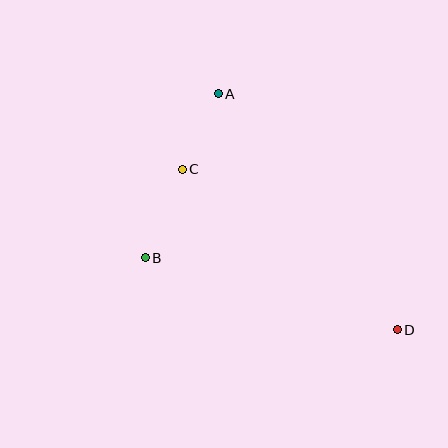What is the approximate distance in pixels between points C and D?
The distance between C and D is approximately 268 pixels.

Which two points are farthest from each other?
Points A and D are farthest from each other.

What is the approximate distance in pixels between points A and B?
The distance between A and B is approximately 179 pixels.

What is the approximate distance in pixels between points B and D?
The distance between B and D is approximately 262 pixels.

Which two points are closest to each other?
Points A and C are closest to each other.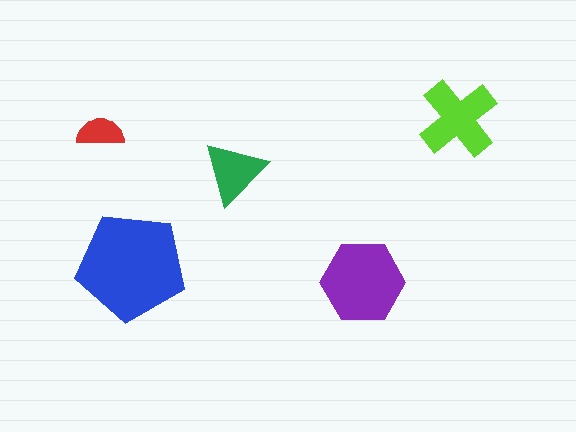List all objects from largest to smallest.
The blue pentagon, the purple hexagon, the lime cross, the green triangle, the red semicircle.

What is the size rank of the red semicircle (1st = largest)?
5th.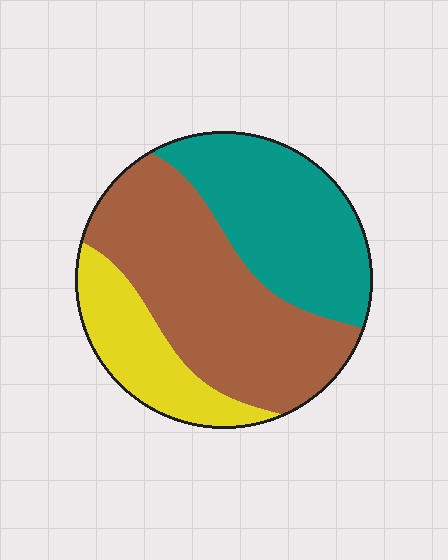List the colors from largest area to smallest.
From largest to smallest: brown, teal, yellow.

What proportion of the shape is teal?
Teal covers 34% of the shape.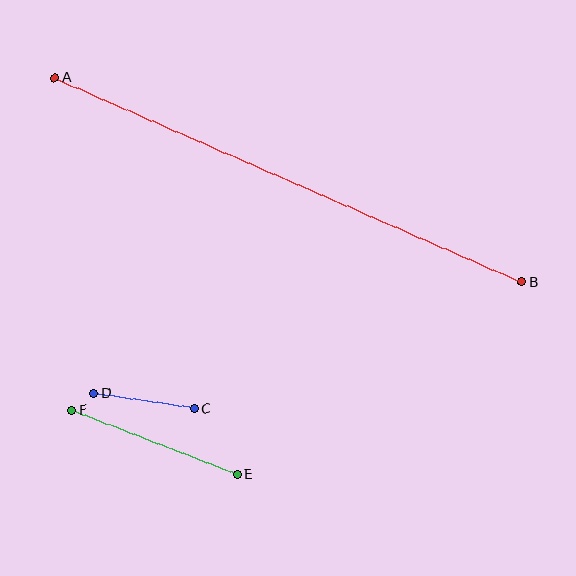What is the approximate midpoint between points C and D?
The midpoint is at approximately (144, 401) pixels.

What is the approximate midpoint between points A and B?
The midpoint is at approximately (288, 180) pixels.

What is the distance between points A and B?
The distance is approximately 510 pixels.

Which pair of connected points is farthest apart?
Points A and B are farthest apart.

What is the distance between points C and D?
The distance is approximately 101 pixels.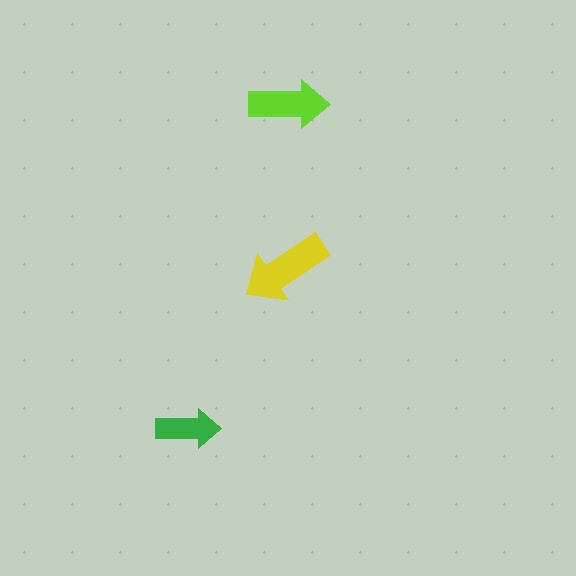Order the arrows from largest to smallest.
the yellow one, the lime one, the green one.